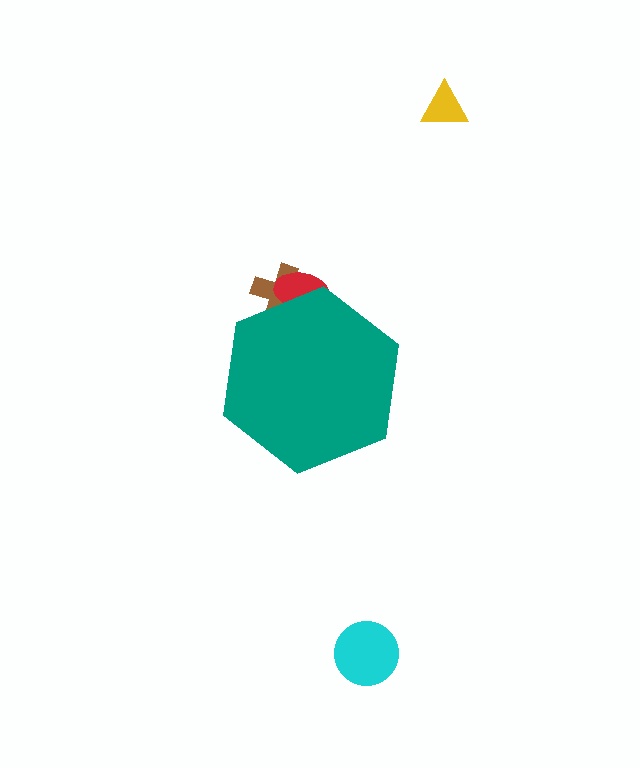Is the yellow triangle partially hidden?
No, the yellow triangle is fully visible.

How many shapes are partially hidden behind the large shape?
2 shapes are partially hidden.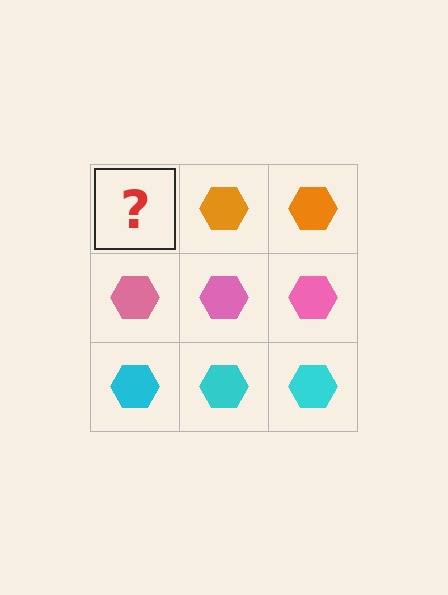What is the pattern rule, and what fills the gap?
The rule is that each row has a consistent color. The gap should be filled with an orange hexagon.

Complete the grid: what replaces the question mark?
The question mark should be replaced with an orange hexagon.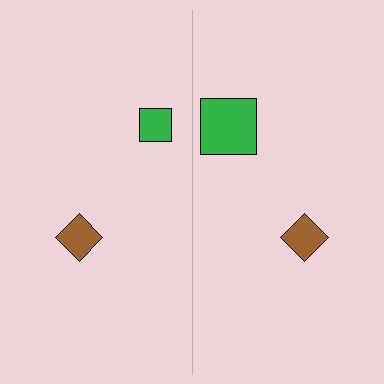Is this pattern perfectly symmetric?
No, the pattern is not perfectly symmetric. The green square on the right side has a different size than its mirror counterpart.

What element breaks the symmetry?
The green square on the right side has a different size than its mirror counterpart.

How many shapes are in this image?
There are 4 shapes in this image.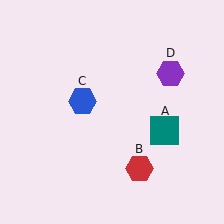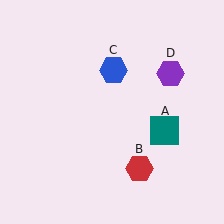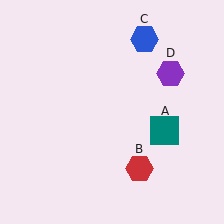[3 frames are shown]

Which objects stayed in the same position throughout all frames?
Teal square (object A) and red hexagon (object B) and purple hexagon (object D) remained stationary.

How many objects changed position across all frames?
1 object changed position: blue hexagon (object C).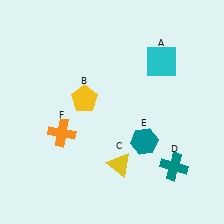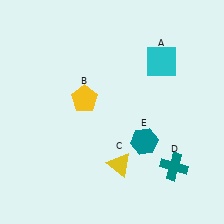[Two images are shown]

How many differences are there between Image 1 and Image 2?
There is 1 difference between the two images.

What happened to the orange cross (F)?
The orange cross (F) was removed in Image 2. It was in the bottom-left area of Image 1.